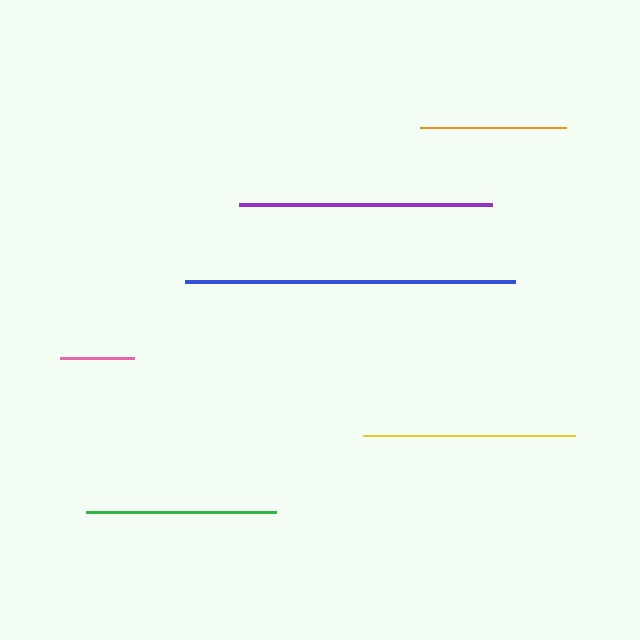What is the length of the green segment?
The green segment is approximately 190 pixels long.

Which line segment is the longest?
The blue line is the longest at approximately 330 pixels.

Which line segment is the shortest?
The pink line is the shortest at approximately 74 pixels.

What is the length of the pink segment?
The pink segment is approximately 74 pixels long.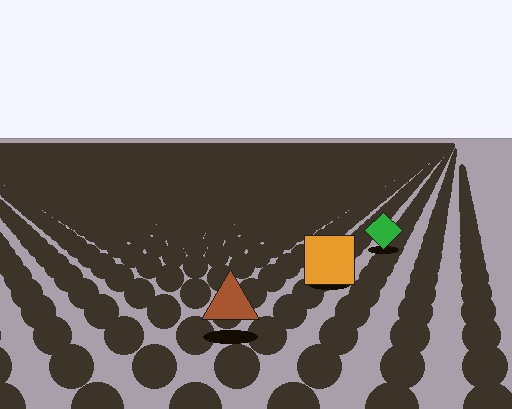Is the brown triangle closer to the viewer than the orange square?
Yes. The brown triangle is closer — you can tell from the texture gradient: the ground texture is coarser near it.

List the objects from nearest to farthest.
From nearest to farthest: the brown triangle, the orange square, the green diamond.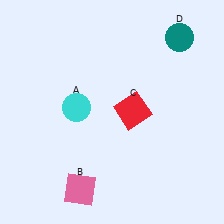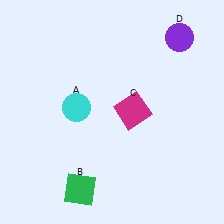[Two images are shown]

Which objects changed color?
B changed from pink to green. C changed from red to magenta. D changed from teal to purple.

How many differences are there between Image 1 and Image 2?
There are 3 differences between the two images.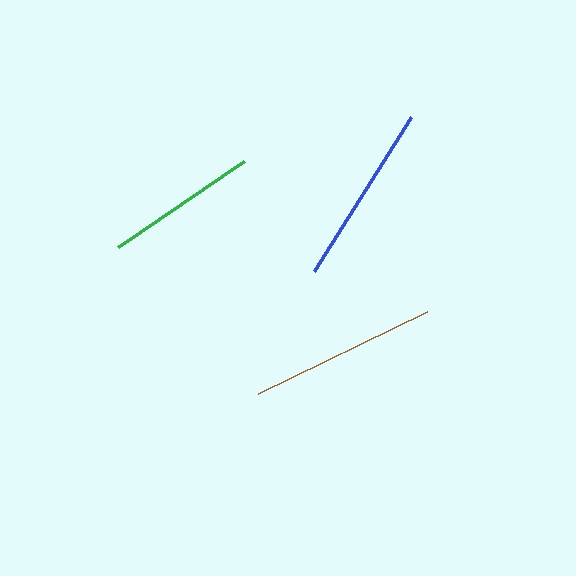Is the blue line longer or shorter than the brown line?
The brown line is longer than the blue line.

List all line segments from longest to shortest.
From longest to shortest: brown, blue, green.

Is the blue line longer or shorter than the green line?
The blue line is longer than the green line.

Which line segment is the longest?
The brown line is the longest at approximately 188 pixels.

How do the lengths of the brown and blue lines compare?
The brown and blue lines are approximately the same length.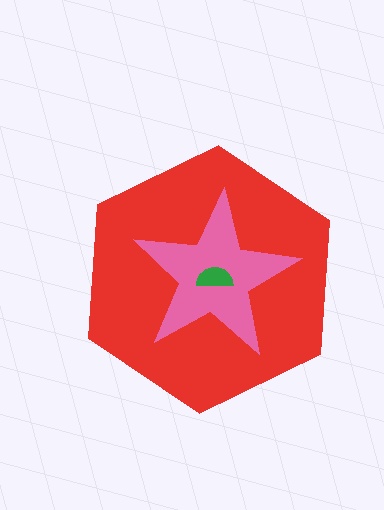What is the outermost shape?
The red hexagon.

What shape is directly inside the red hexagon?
The pink star.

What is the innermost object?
The green semicircle.